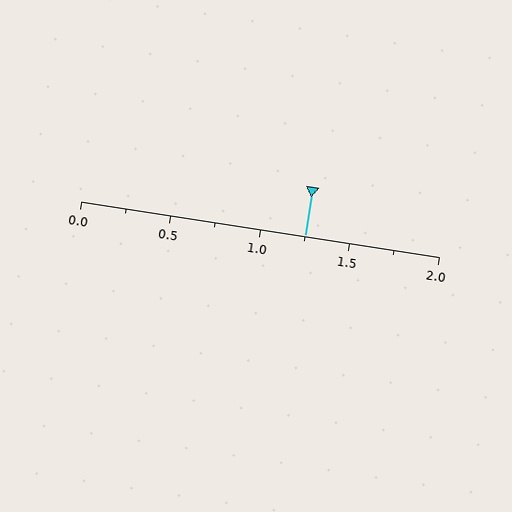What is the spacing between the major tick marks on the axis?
The major ticks are spaced 0.5 apart.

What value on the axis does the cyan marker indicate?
The marker indicates approximately 1.25.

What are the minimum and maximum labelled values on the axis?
The axis runs from 0.0 to 2.0.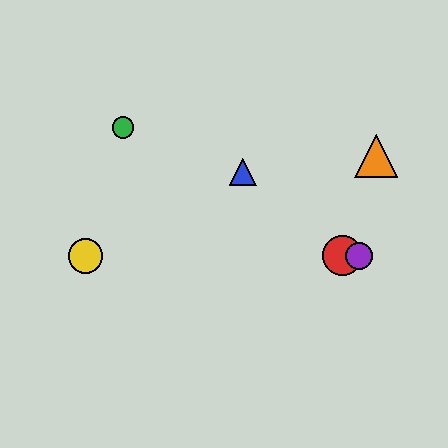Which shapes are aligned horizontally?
The red circle, the yellow circle, the purple circle are aligned horizontally.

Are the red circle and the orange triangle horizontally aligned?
No, the red circle is at y≈256 and the orange triangle is at y≈156.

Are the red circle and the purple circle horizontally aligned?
Yes, both are at y≈256.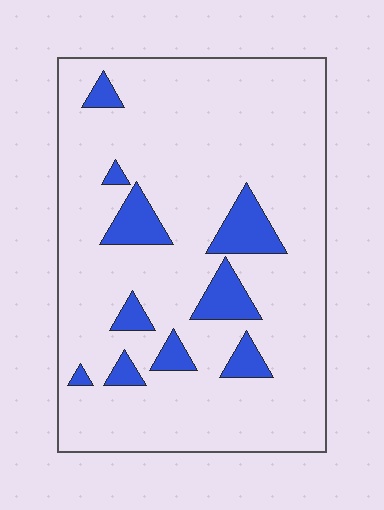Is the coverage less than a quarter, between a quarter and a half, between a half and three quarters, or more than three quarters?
Less than a quarter.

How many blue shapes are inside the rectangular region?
10.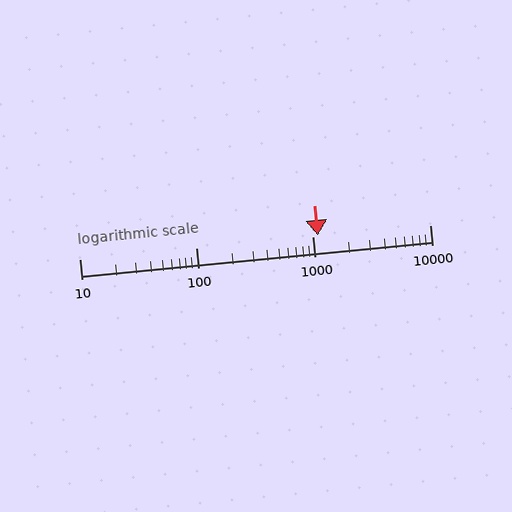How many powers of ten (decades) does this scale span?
The scale spans 3 decades, from 10 to 10000.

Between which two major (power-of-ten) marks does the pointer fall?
The pointer is between 1000 and 10000.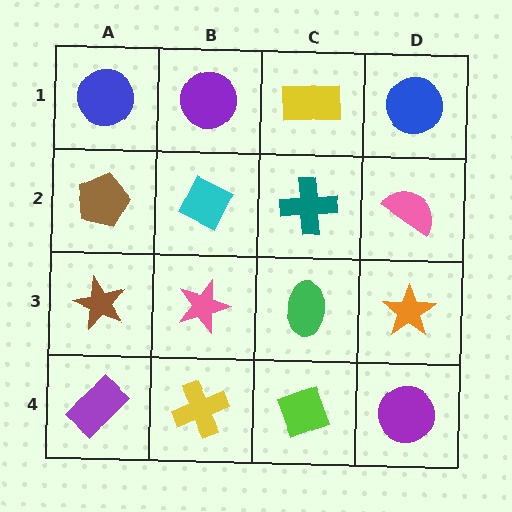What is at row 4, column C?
A lime diamond.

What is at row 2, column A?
A brown pentagon.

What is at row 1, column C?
A yellow rectangle.